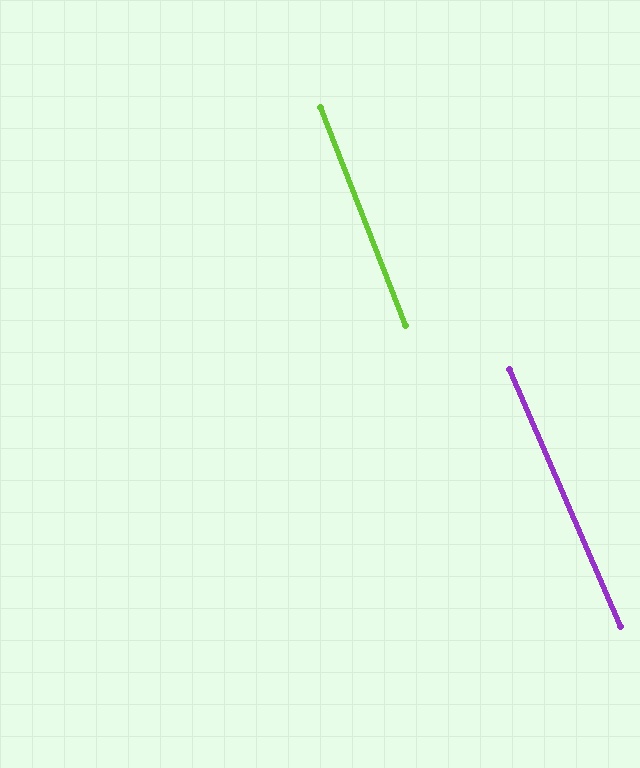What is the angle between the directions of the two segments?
Approximately 2 degrees.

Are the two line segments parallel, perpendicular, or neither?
Parallel — their directions differ by only 1.9°.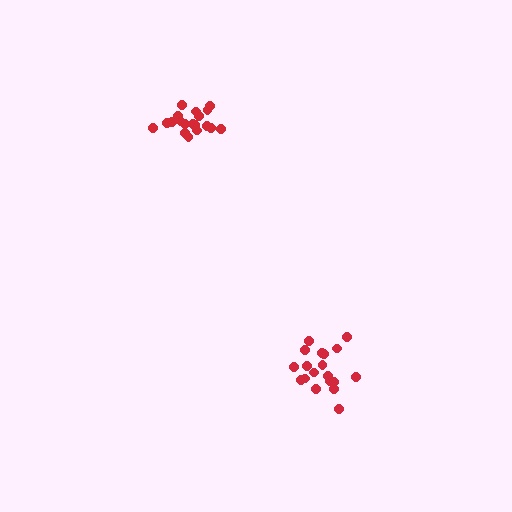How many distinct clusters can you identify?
There are 2 distinct clusters.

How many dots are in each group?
Group 1: 19 dots, Group 2: 19 dots (38 total).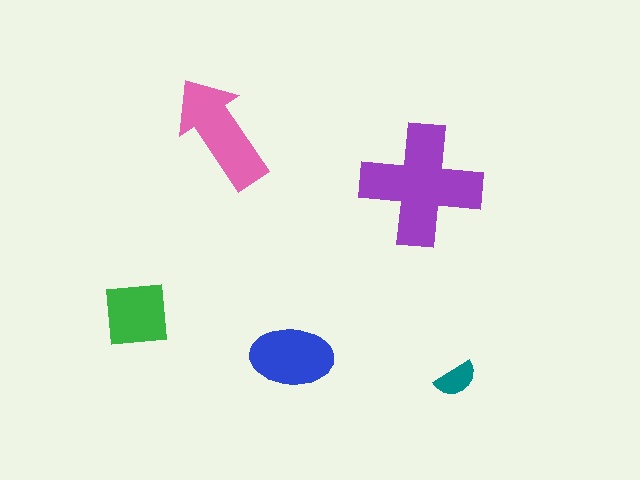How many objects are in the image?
There are 5 objects in the image.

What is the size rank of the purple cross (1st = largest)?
1st.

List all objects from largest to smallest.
The purple cross, the pink arrow, the blue ellipse, the green square, the teal semicircle.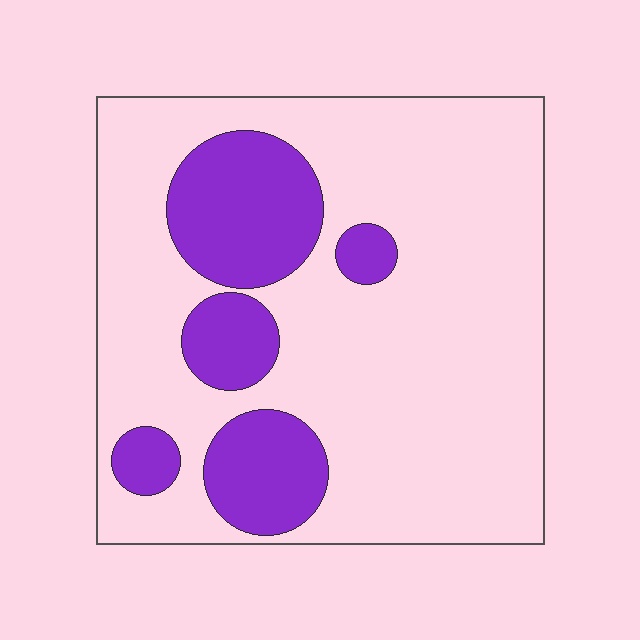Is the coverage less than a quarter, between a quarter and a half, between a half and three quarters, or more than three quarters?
Less than a quarter.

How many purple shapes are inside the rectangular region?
5.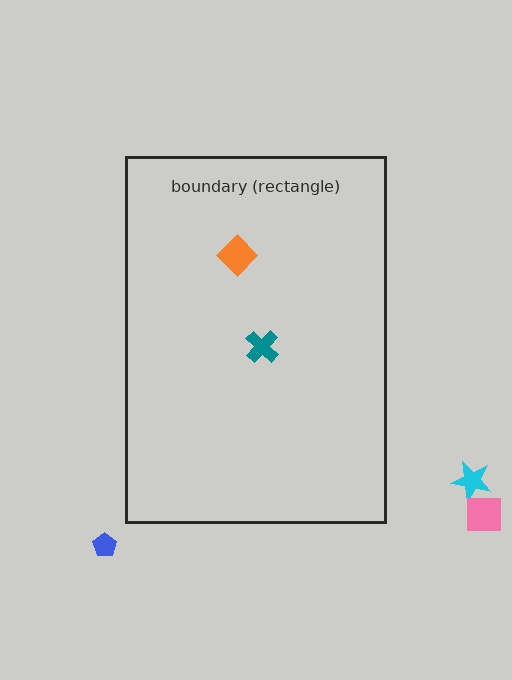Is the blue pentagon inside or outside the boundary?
Outside.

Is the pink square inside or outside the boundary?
Outside.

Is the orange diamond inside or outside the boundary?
Inside.